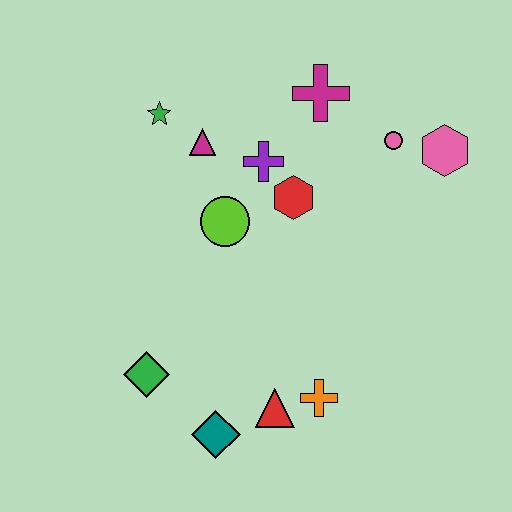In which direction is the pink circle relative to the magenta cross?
The pink circle is to the right of the magenta cross.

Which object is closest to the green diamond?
The teal diamond is closest to the green diamond.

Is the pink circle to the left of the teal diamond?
No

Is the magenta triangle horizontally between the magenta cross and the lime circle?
No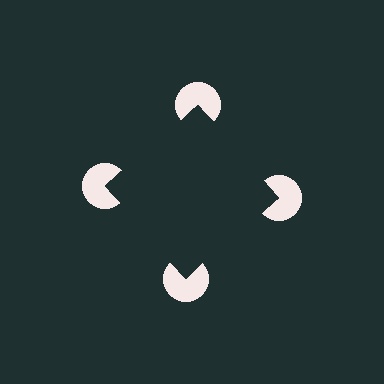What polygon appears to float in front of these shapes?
An illusory square — its edges are inferred from the aligned wedge cuts in the pac-man discs, not physically drawn.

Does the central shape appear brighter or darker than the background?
It typically appears slightly darker than the background, even though no actual brightness change is drawn.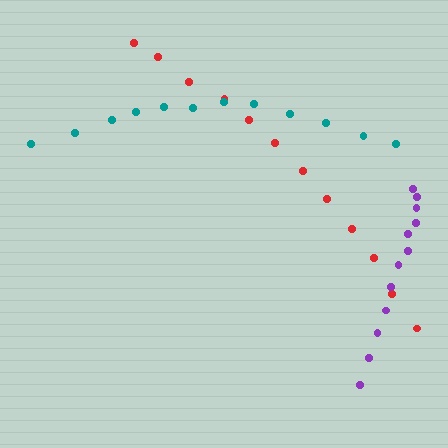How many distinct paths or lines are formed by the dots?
There are 3 distinct paths.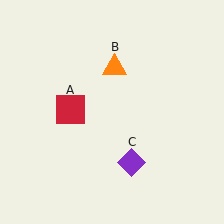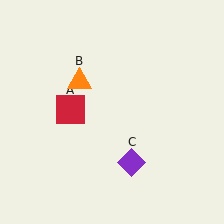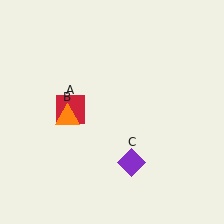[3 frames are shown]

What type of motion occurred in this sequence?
The orange triangle (object B) rotated counterclockwise around the center of the scene.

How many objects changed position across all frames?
1 object changed position: orange triangle (object B).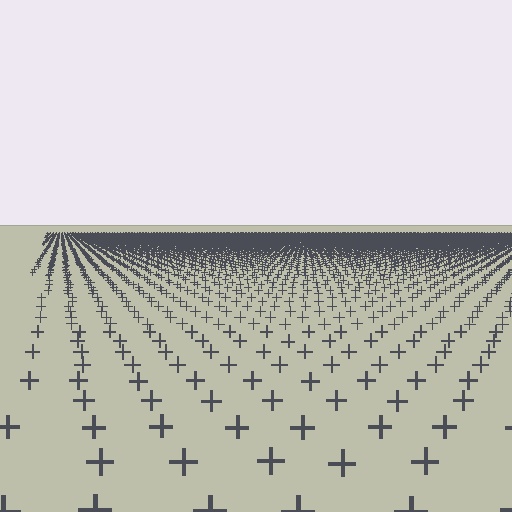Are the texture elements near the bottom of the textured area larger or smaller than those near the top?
Larger. Near the bottom, elements are closer to the viewer and appear at a bigger on-screen size.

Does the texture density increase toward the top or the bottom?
Density increases toward the top.